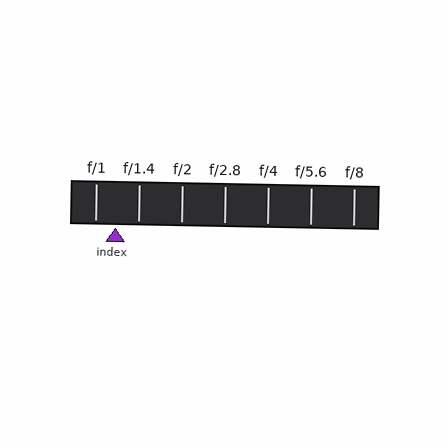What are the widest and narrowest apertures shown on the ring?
The widest aperture shown is f/1 and the narrowest is f/8.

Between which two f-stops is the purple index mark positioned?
The index mark is between f/1 and f/1.4.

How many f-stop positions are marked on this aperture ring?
There are 7 f-stop positions marked.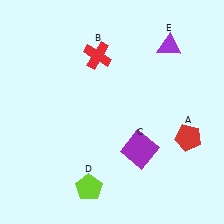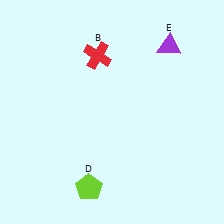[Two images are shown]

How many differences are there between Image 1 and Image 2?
There are 2 differences between the two images.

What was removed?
The purple square (C), the red pentagon (A) were removed in Image 2.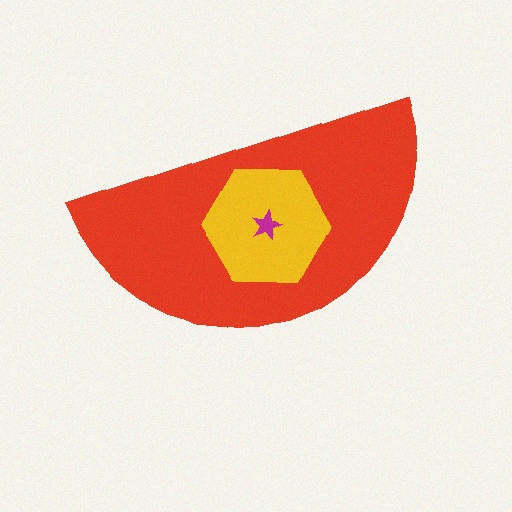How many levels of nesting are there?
3.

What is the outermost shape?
The red semicircle.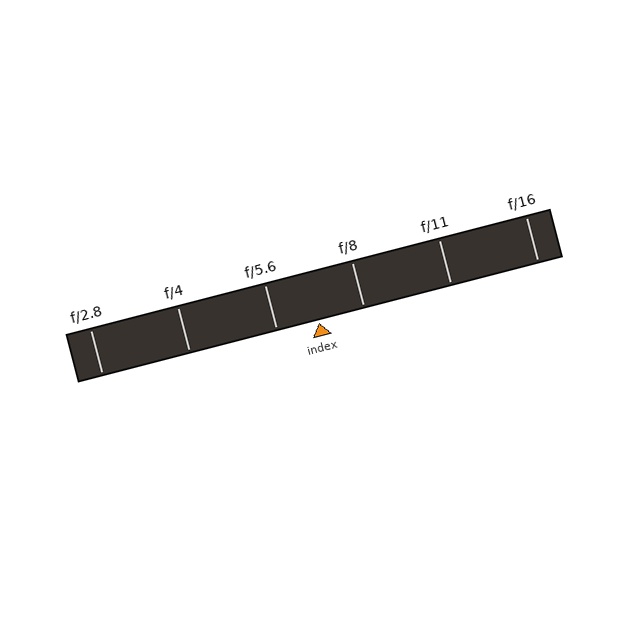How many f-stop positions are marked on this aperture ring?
There are 6 f-stop positions marked.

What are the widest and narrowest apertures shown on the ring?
The widest aperture shown is f/2.8 and the narrowest is f/16.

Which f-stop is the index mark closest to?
The index mark is closest to f/5.6.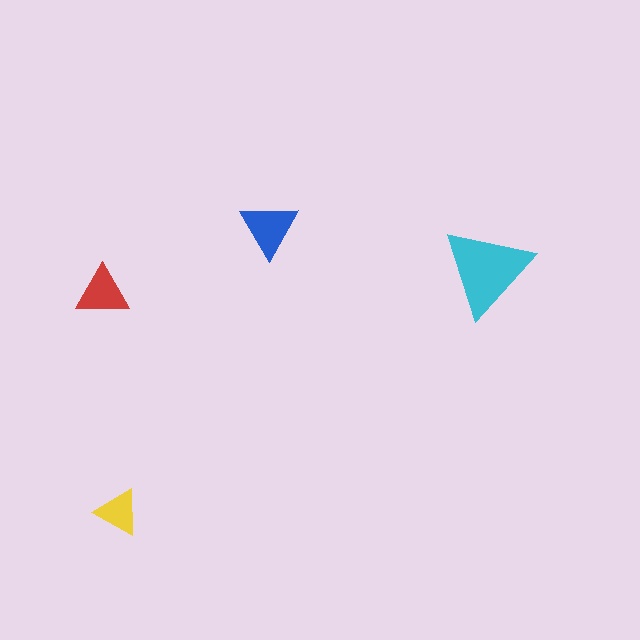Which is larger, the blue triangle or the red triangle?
The blue one.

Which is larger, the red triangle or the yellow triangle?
The red one.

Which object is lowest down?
The yellow triangle is bottommost.